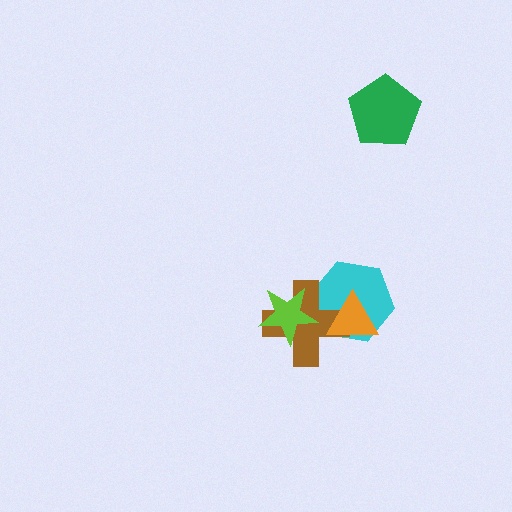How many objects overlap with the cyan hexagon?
3 objects overlap with the cyan hexagon.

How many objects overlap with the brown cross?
3 objects overlap with the brown cross.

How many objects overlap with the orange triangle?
2 objects overlap with the orange triangle.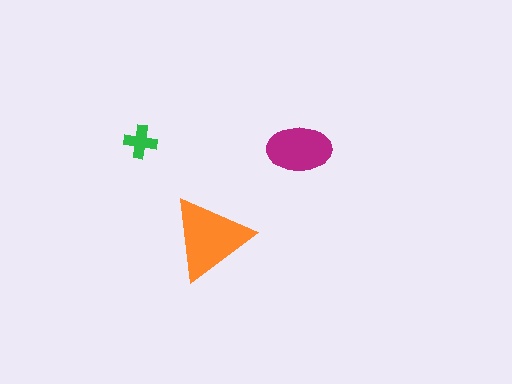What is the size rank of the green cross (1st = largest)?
3rd.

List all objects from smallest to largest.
The green cross, the magenta ellipse, the orange triangle.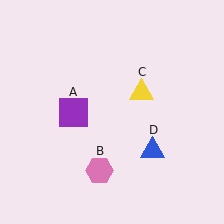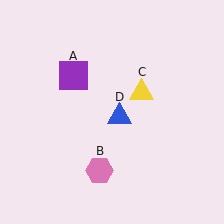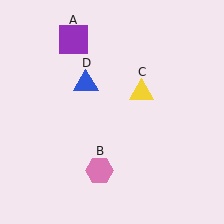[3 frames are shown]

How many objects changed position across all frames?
2 objects changed position: purple square (object A), blue triangle (object D).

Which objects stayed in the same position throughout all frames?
Pink hexagon (object B) and yellow triangle (object C) remained stationary.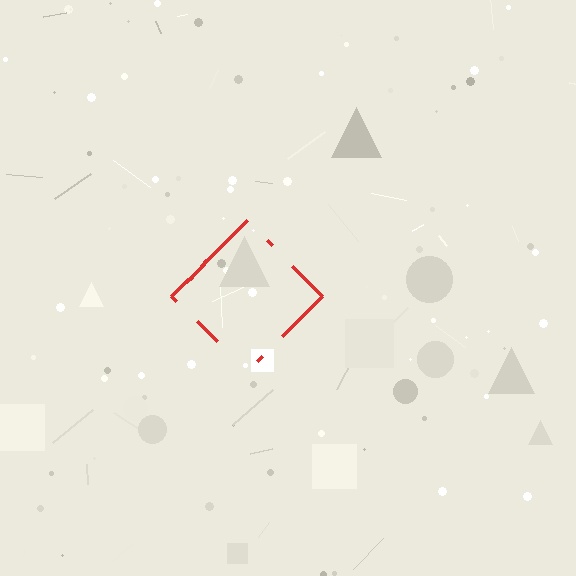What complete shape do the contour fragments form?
The contour fragments form a diamond.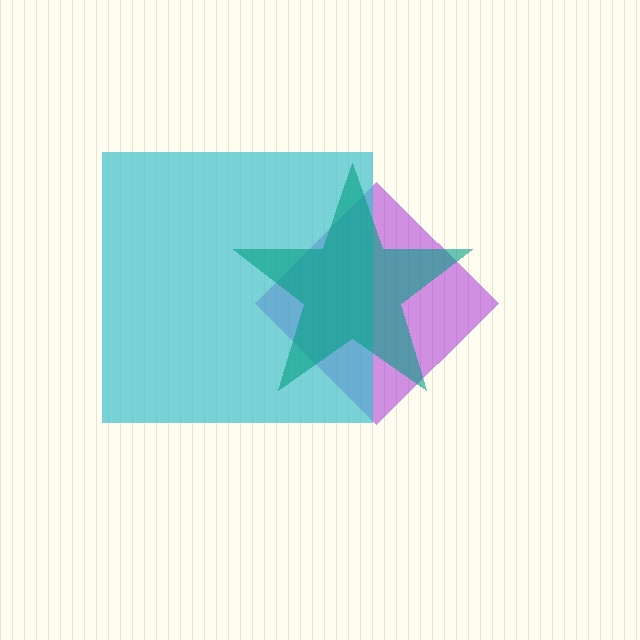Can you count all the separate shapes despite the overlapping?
Yes, there are 3 separate shapes.